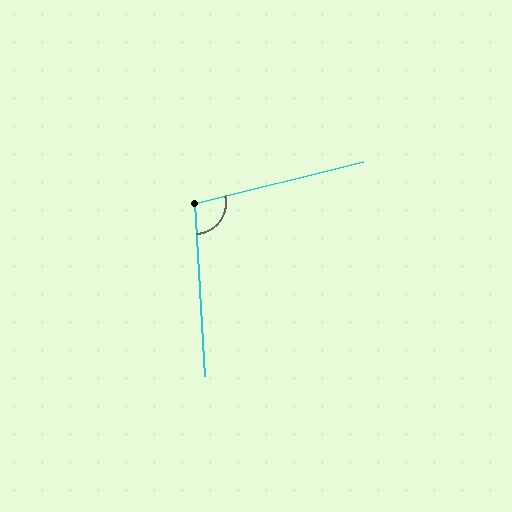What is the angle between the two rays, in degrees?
Approximately 101 degrees.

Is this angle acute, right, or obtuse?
It is obtuse.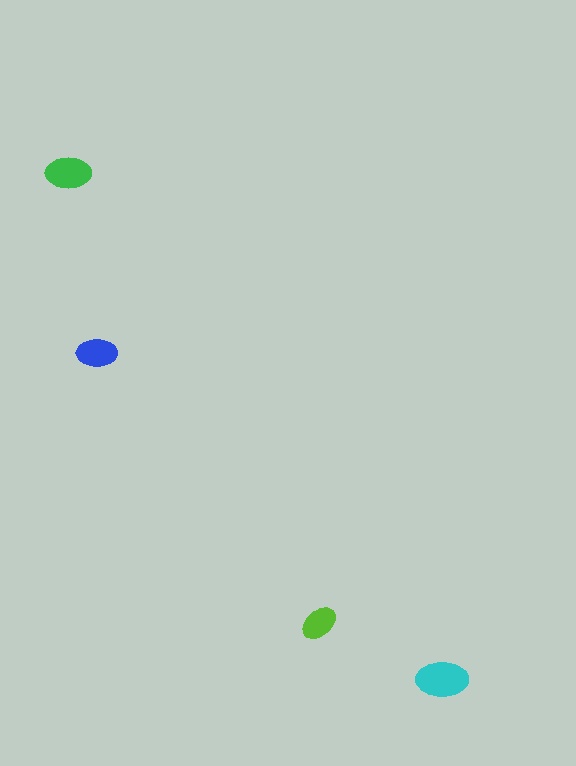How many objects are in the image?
There are 4 objects in the image.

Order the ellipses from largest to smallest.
the cyan one, the green one, the blue one, the lime one.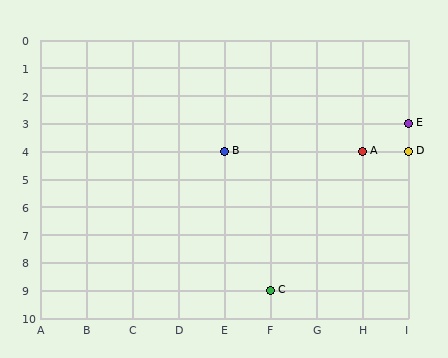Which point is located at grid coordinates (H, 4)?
Point A is at (H, 4).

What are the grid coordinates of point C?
Point C is at grid coordinates (F, 9).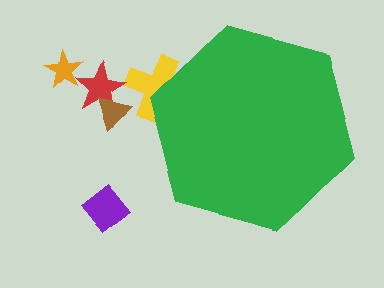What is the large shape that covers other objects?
A green hexagon.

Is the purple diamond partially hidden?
No, the purple diamond is fully visible.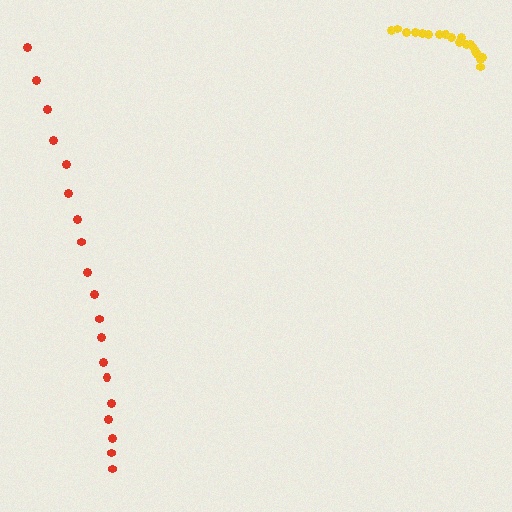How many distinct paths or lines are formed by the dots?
There are 2 distinct paths.